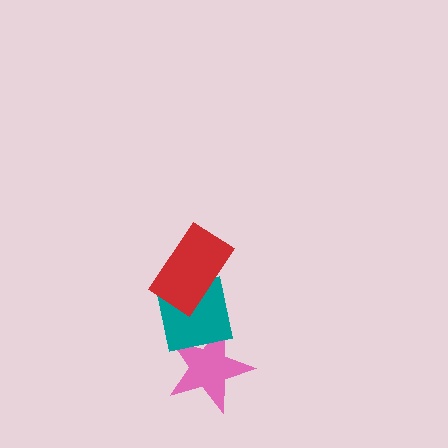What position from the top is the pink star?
The pink star is 3rd from the top.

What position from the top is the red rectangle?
The red rectangle is 1st from the top.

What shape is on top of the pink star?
The teal square is on top of the pink star.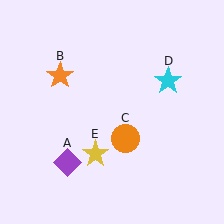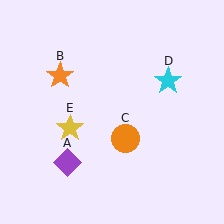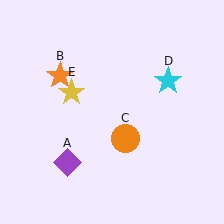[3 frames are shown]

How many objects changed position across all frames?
1 object changed position: yellow star (object E).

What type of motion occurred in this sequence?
The yellow star (object E) rotated clockwise around the center of the scene.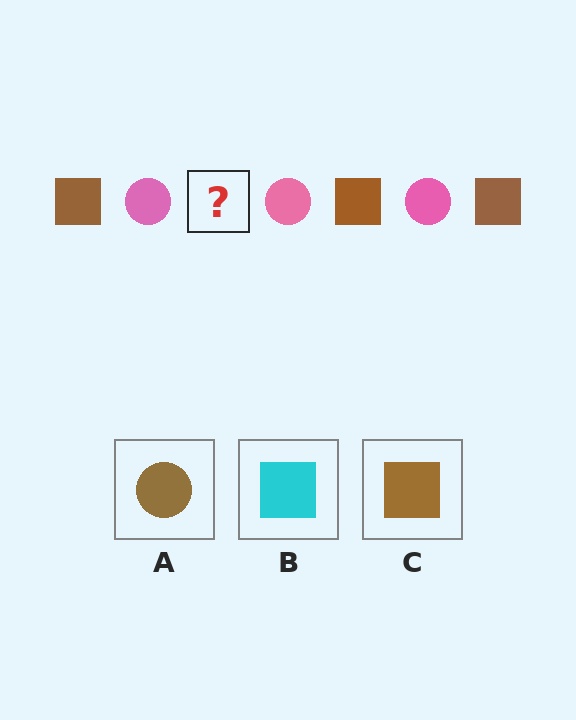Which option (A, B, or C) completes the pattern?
C.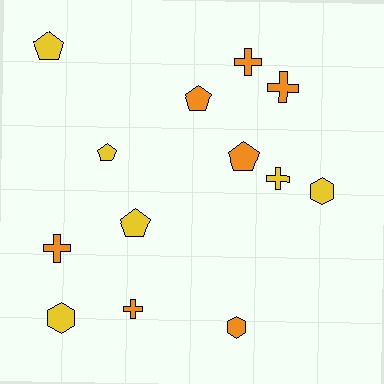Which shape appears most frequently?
Pentagon, with 5 objects.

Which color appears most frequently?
Orange, with 7 objects.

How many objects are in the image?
There are 13 objects.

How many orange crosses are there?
There are 4 orange crosses.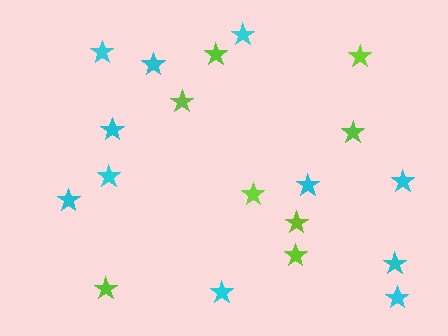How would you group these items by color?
There are 2 groups: one group of cyan stars (11) and one group of lime stars (8).